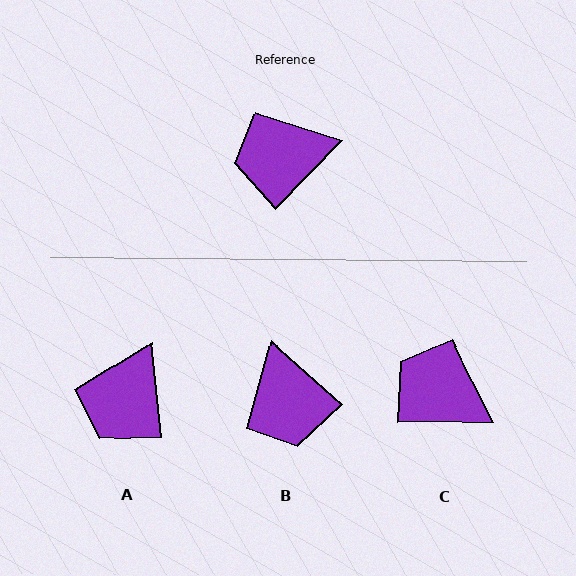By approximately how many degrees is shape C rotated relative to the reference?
Approximately 45 degrees clockwise.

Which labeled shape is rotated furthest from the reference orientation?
B, about 92 degrees away.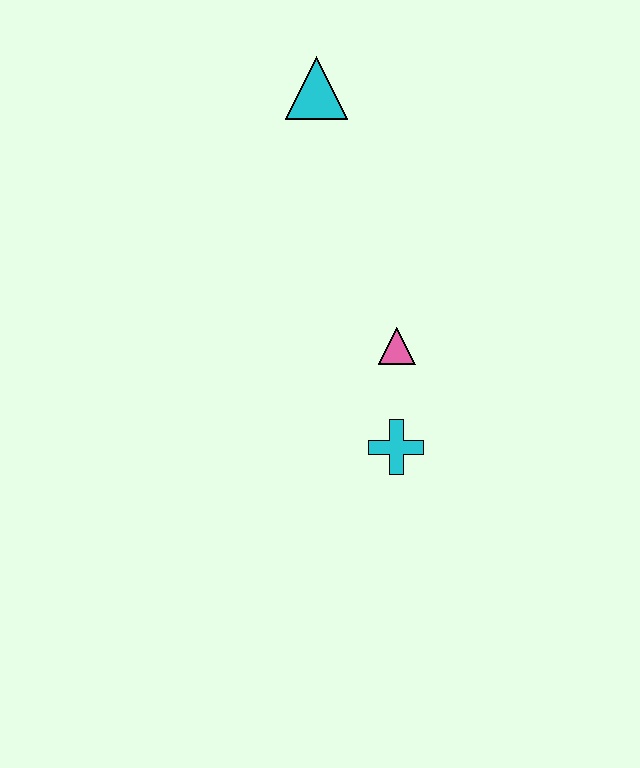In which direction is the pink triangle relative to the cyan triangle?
The pink triangle is below the cyan triangle.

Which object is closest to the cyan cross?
The pink triangle is closest to the cyan cross.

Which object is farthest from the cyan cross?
The cyan triangle is farthest from the cyan cross.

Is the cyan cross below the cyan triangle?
Yes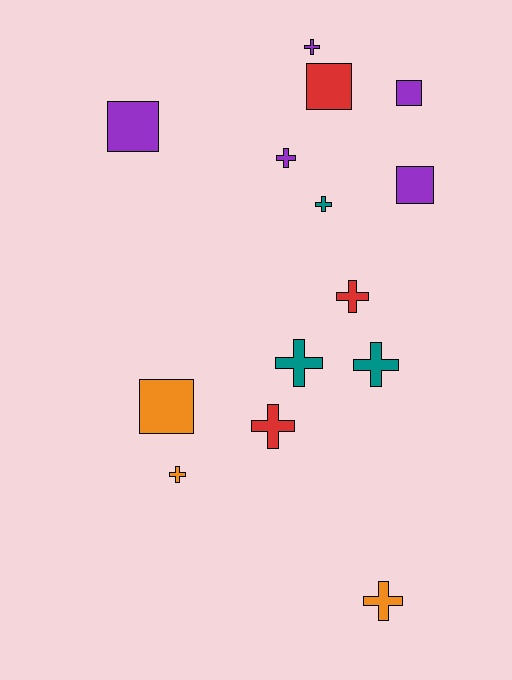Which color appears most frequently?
Purple, with 5 objects.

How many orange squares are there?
There is 1 orange square.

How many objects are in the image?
There are 14 objects.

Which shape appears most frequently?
Cross, with 9 objects.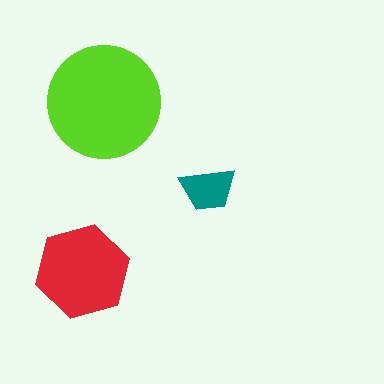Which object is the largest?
The lime circle.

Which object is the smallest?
The teal trapezoid.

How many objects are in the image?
There are 3 objects in the image.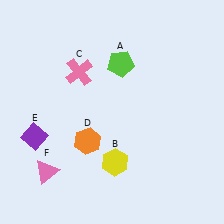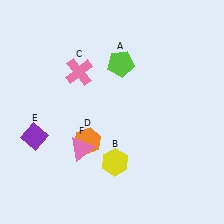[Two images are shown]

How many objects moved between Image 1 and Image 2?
1 object moved between the two images.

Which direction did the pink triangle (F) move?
The pink triangle (F) moved right.